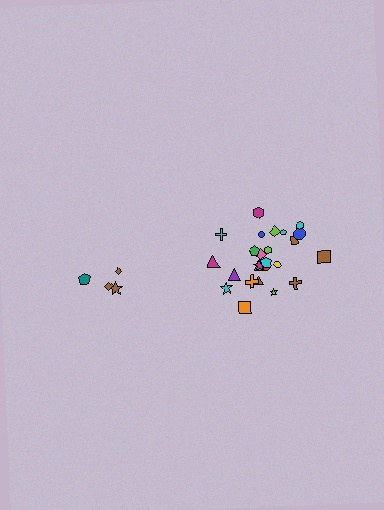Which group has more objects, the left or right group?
The right group.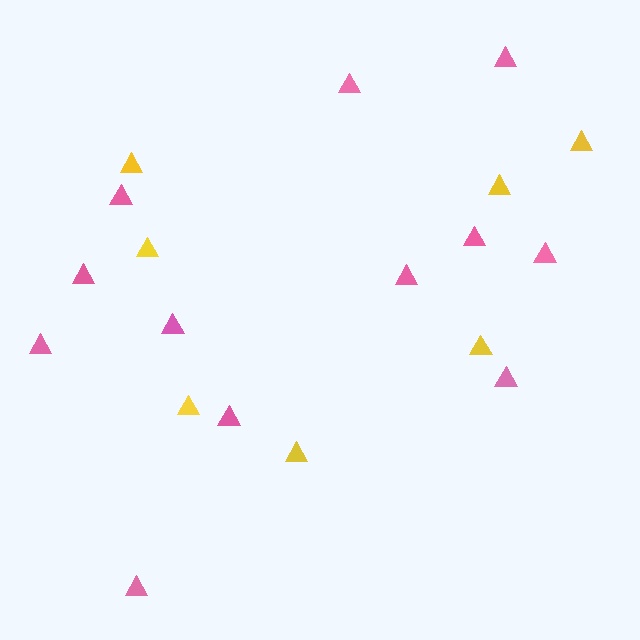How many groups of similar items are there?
There are 2 groups: one group of yellow triangles (7) and one group of pink triangles (12).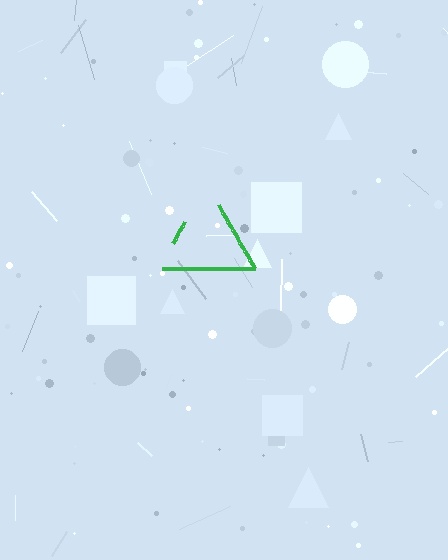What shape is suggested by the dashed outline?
The dashed outline suggests a triangle.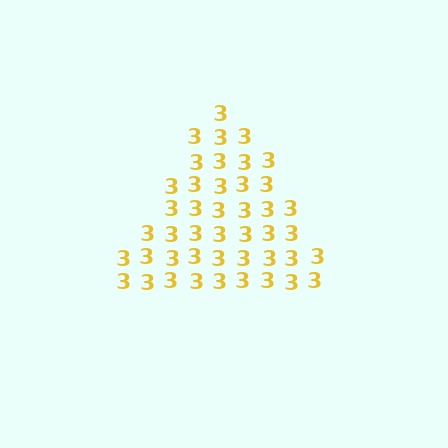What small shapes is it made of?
It is made of small digit 3's.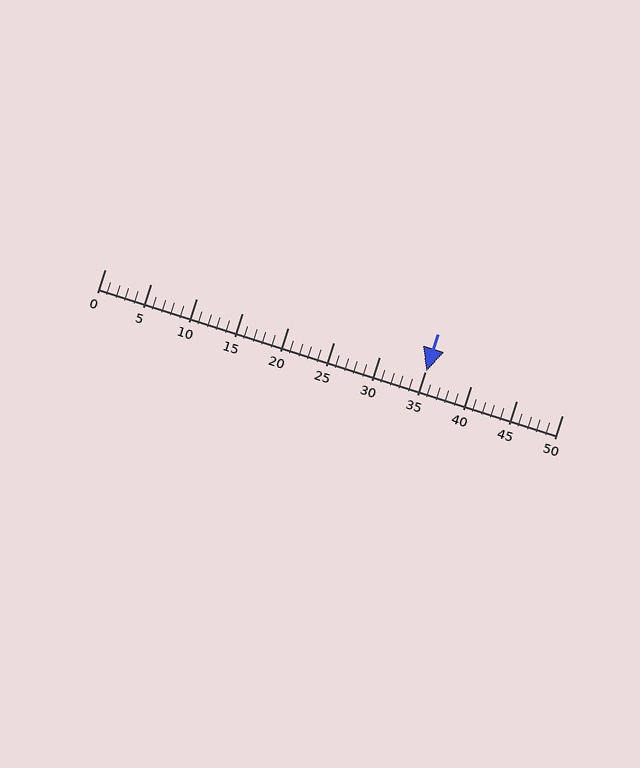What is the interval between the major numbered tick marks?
The major tick marks are spaced 5 units apart.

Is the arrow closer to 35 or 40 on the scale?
The arrow is closer to 35.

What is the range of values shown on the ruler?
The ruler shows values from 0 to 50.